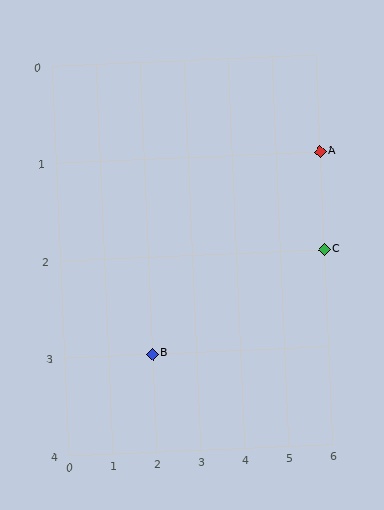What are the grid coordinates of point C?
Point C is at grid coordinates (6, 2).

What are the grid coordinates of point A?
Point A is at grid coordinates (6, 1).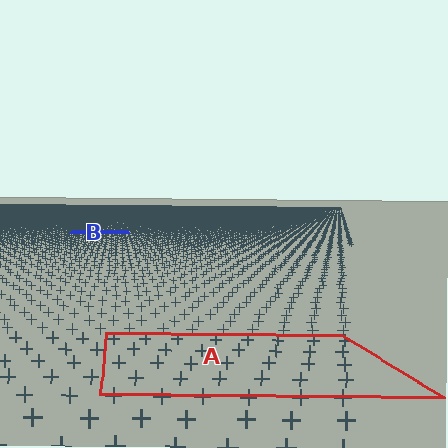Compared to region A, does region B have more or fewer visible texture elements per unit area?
Region B has more texture elements per unit area — they are packed more densely because it is farther away.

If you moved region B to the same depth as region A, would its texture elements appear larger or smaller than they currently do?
They would appear larger. At a closer depth, the same texture elements are projected at a bigger on-screen size.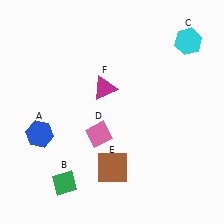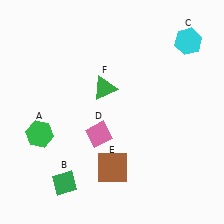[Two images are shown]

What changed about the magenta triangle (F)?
In Image 1, F is magenta. In Image 2, it changed to green.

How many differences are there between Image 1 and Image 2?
There are 2 differences between the two images.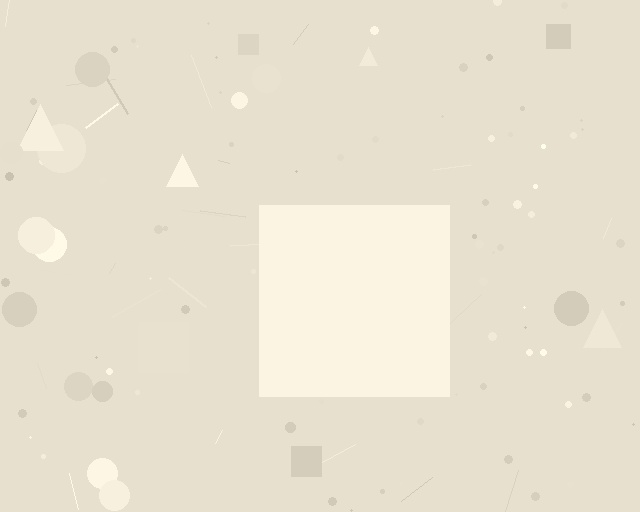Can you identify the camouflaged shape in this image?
The camouflaged shape is a square.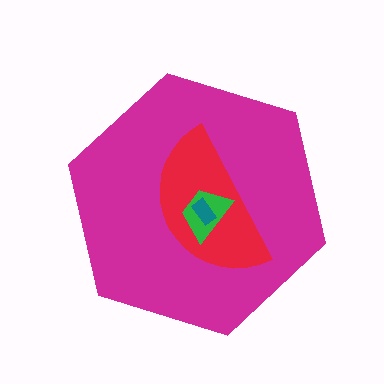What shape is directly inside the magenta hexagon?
The red semicircle.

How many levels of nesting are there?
4.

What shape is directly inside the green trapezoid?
The teal rectangle.